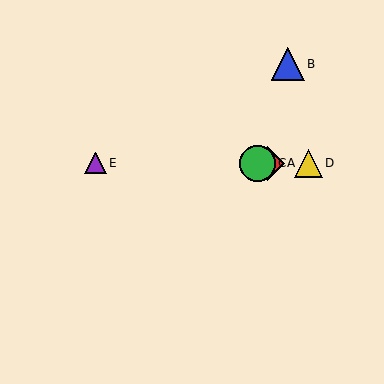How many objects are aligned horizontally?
4 objects (A, C, D, E) are aligned horizontally.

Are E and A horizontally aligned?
Yes, both are at y≈163.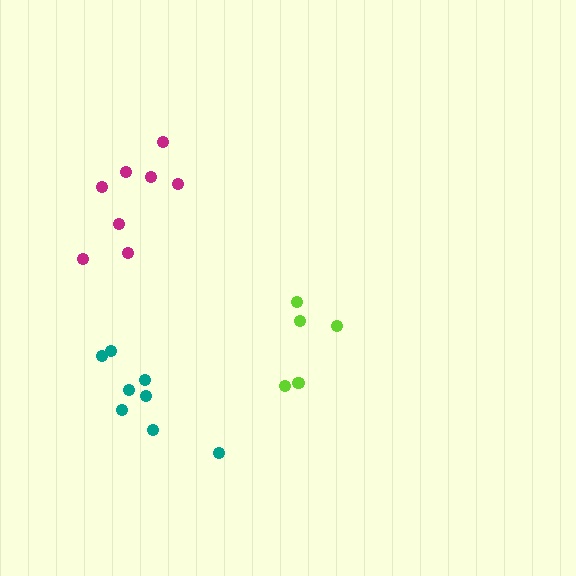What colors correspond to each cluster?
The clusters are colored: lime, magenta, teal.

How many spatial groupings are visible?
There are 3 spatial groupings.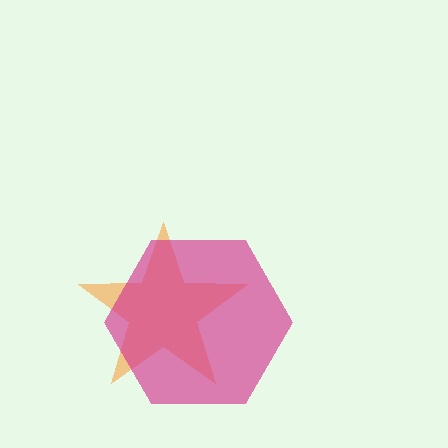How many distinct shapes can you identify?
There are 2 distinct shapes: an orange star, a magenta hexagon.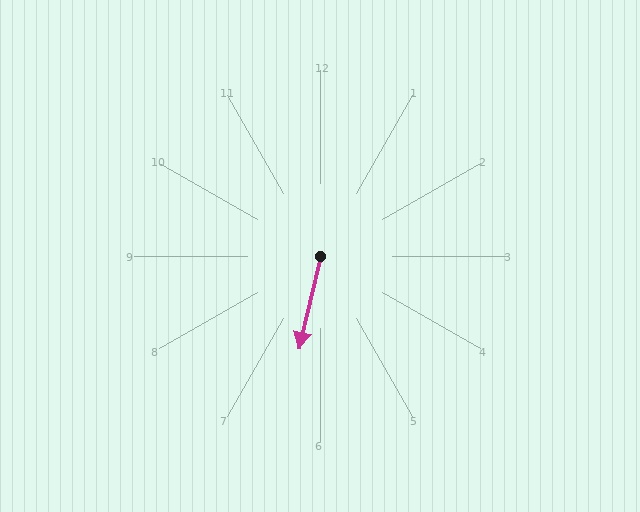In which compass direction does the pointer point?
South.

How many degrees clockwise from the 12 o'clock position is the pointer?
Approximately 193 degrees.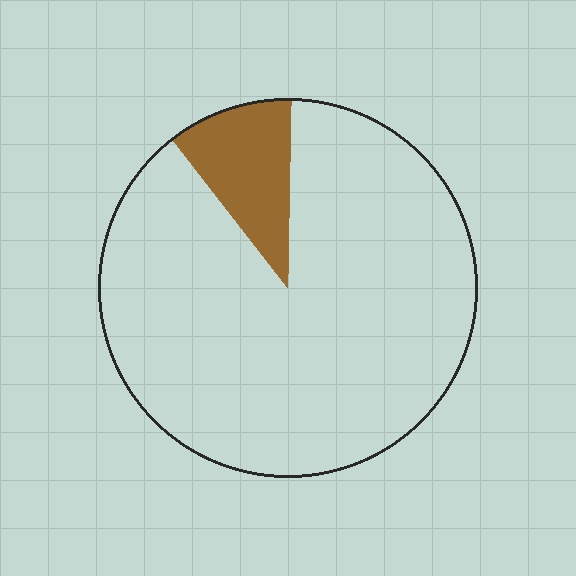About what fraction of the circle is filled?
About one tenth (1/10).